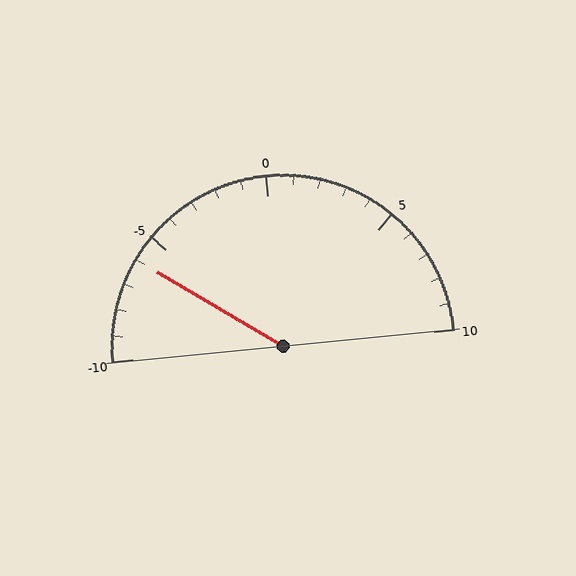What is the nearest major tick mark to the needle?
The nearest major tick mark is -5.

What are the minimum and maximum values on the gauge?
The gauge ranges from -10 to 10.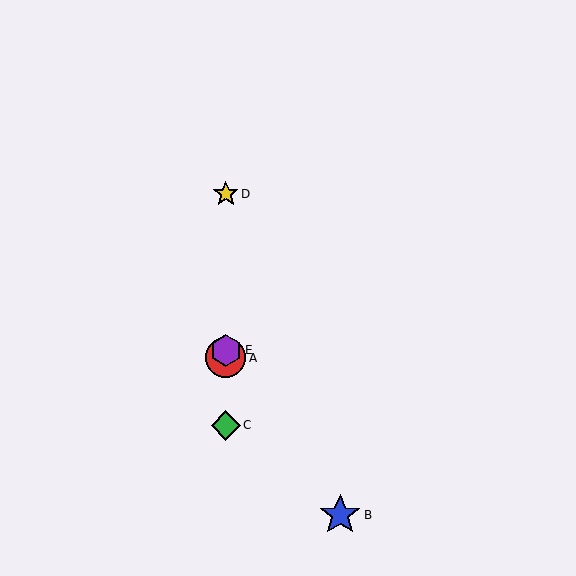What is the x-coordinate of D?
Object D is at x≈226.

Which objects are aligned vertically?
Objects A, C, D, E are aligned vertically.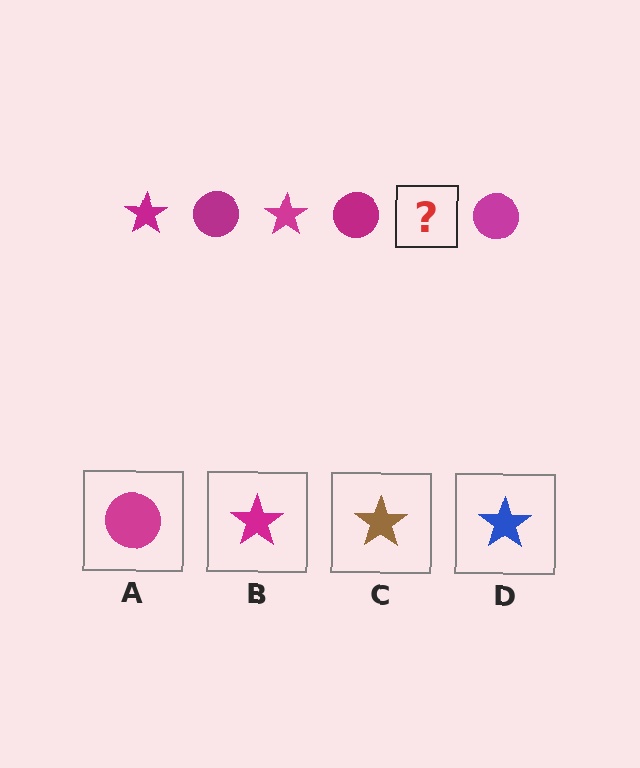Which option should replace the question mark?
Option B.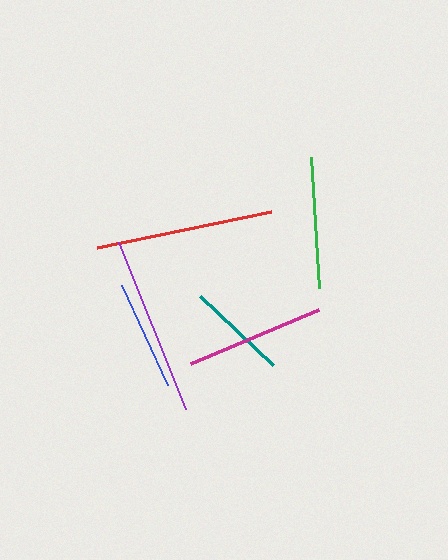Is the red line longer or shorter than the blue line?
The red line is longer than the blue line.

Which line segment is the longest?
The purple line is the longest at approximately 180 pixels.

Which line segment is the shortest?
The teal line is the shortest at approximately 100 pixels.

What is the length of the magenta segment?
The magenta segment is approximately 139 pixels long.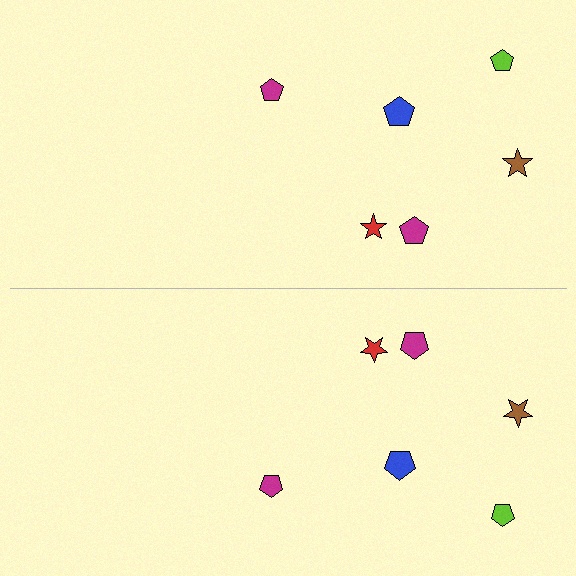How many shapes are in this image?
There are 12 shapes in this image.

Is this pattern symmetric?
Yes, this pattern has bilateral (reflection) symmetry.